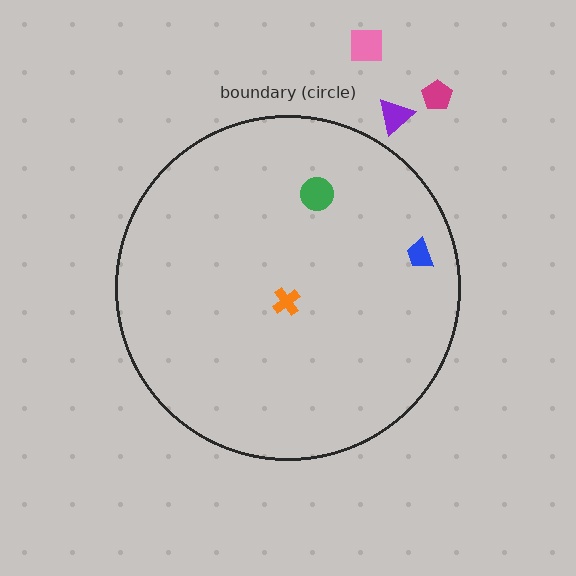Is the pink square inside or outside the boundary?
Outside.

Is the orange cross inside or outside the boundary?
Inside.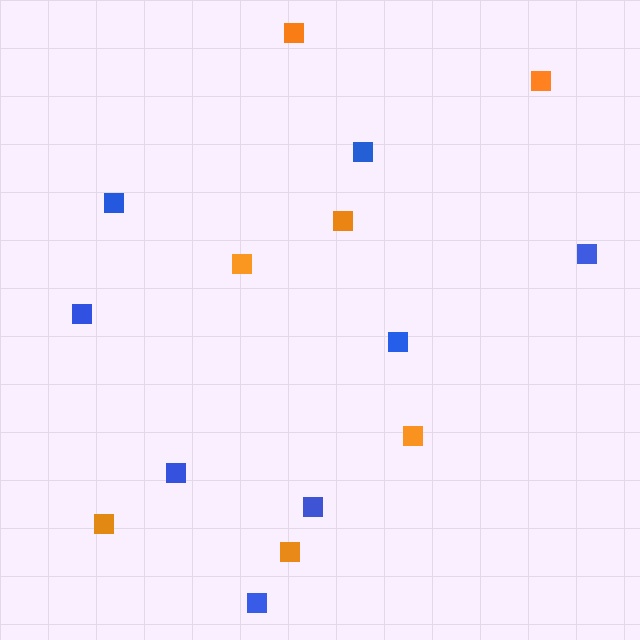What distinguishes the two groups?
There are 2 groups: one group of blue squares (8) and one group of orange squares (7).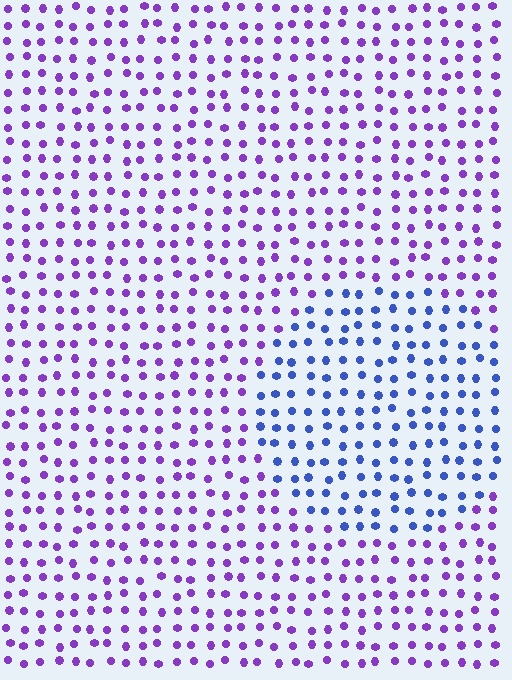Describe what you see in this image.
The image is filled with small purple elements in a uniform arrangement. A circle-shaped region is visible where the elements are tinted to a slightly different hue, forming a subtle color boundary.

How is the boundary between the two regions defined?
The boundary is defined purely by a slight shift in hue (about 48 degrees). Spacing, size, and orientation are identical on both sides.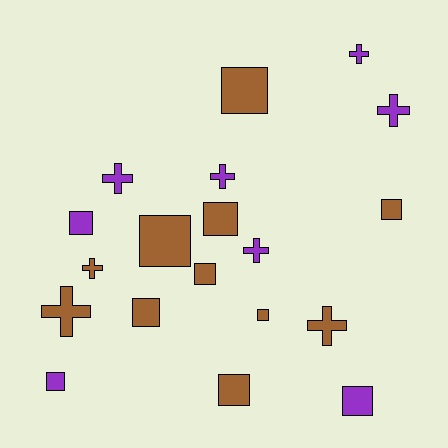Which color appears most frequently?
Brown, with 11 objects.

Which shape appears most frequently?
Square, with 11 objects.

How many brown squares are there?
There are 8 brown squares.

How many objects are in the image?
There are 19 objects.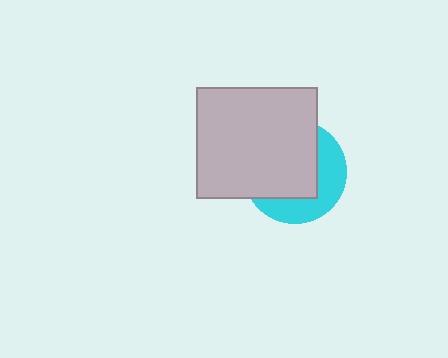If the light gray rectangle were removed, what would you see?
You would see the complete cyan circle.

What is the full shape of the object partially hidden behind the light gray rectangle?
The partially hidden object is a cyan circle.